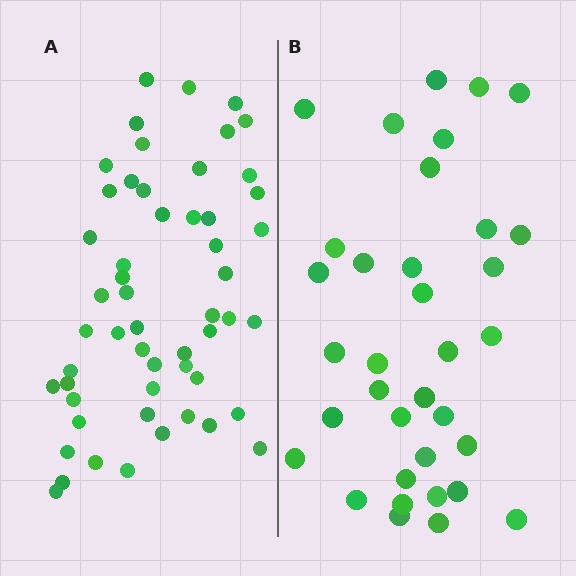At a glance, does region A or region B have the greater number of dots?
Region A (the left region) has more dots.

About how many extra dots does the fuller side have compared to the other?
Region A has approximately 20 more dots than region B.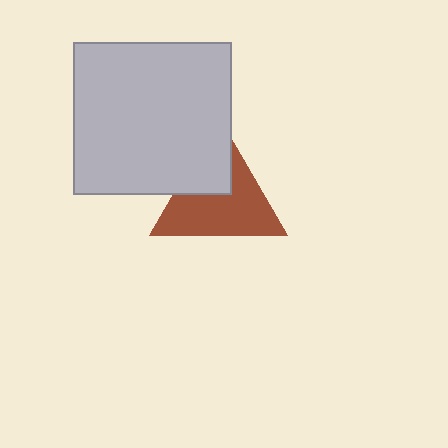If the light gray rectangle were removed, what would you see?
You would see the complete brown triangle.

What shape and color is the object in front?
The object in front is a light gray rectangle.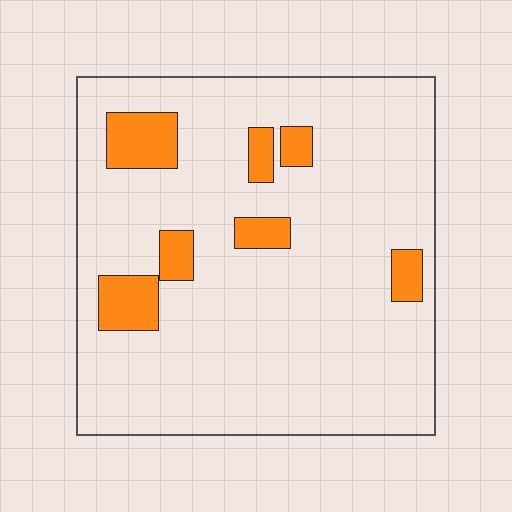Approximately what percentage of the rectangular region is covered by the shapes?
Approximately 10%.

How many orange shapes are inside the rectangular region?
7.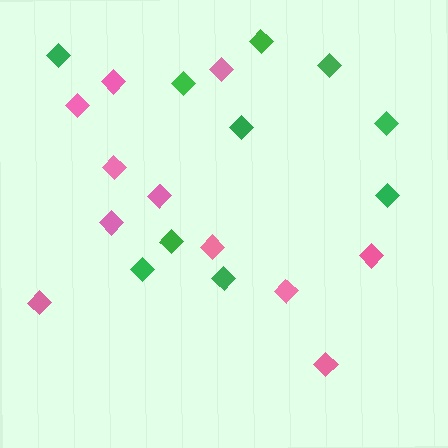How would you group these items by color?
There are 2 groups: one group of pink diamonds (11) and one group of green diamonds (10).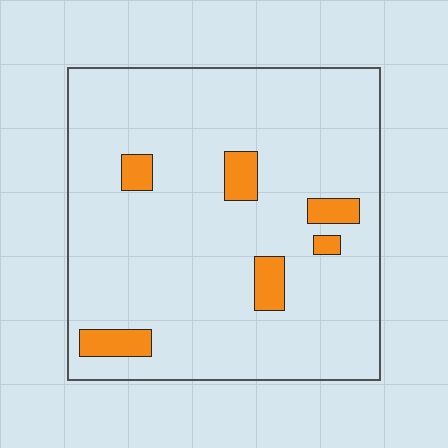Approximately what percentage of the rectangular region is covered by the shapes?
Approximately 10%.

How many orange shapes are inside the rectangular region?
6.